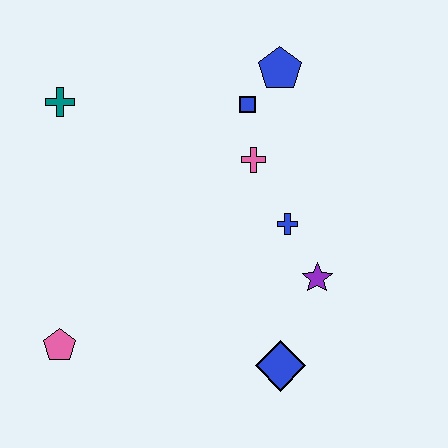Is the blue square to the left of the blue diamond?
Yes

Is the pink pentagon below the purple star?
Yes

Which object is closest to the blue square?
The blue pentagon is closest to the blue square.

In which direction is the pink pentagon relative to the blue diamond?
The pink pentagon is to the left of the blue diamond.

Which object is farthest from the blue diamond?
The teal cross is farthest from the blue diamond.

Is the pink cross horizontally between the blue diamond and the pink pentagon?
Yes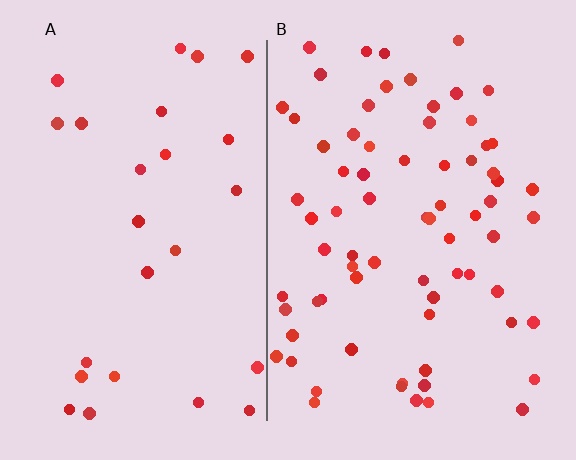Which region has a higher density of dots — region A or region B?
B (the right).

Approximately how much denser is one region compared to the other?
Approximately 2.7× — region B over region A.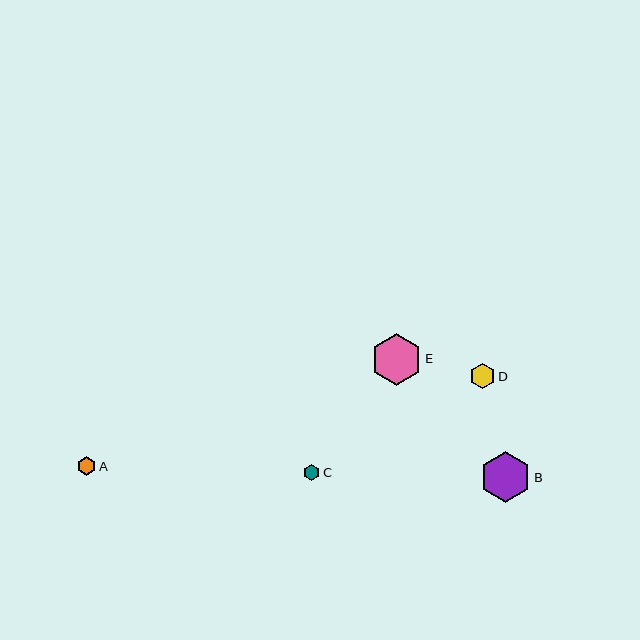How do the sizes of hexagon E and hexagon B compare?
Hexagon E and hexagon B are approximately the same size.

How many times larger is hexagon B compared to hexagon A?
Hexagon B is approximately 2.7 times the size of hexagon A.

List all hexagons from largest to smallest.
From largest to smallest: E, B, D, A, C.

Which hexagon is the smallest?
Hexagon C is the smallest with a size of approximately 16 pixels.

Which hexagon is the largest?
Hexagon E is the largest with a size of approximately 52 pixels.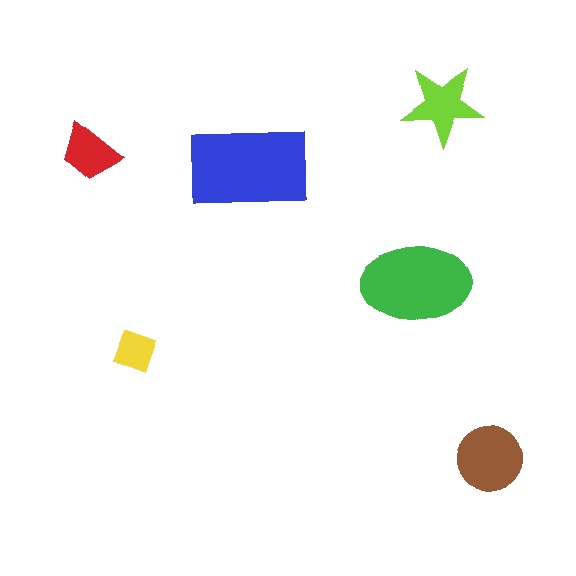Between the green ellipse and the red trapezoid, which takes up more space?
The green ellipse.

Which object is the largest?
The blue rectangle.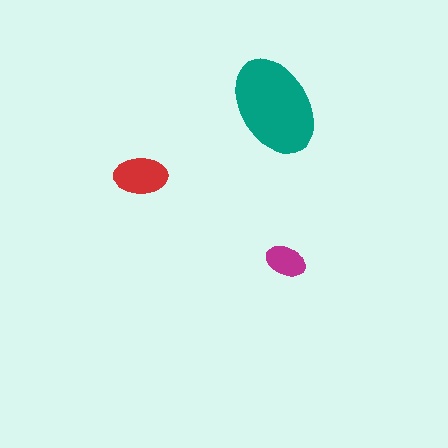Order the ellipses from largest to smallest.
the teal one, the red one, the magenta one.